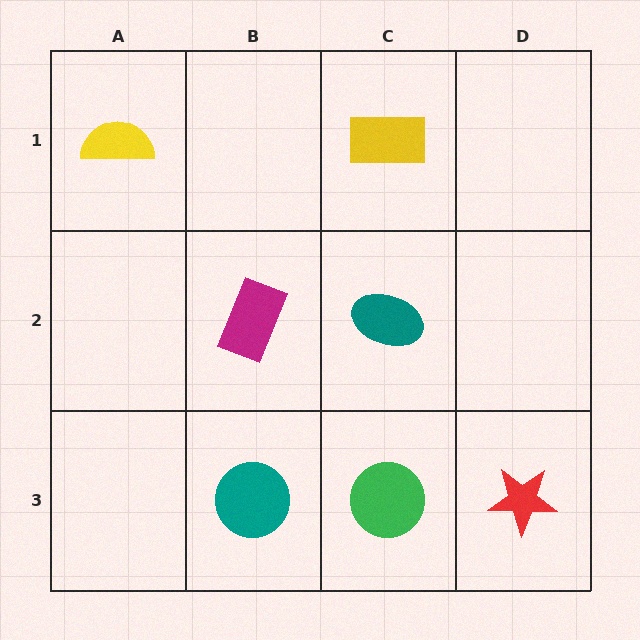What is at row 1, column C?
A yellow rectangle.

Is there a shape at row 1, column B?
No, that cell is empty.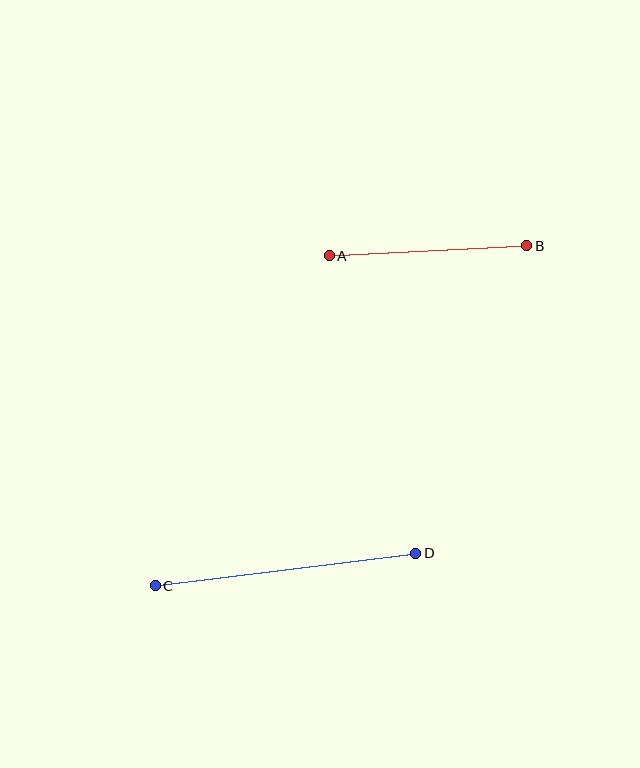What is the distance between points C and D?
The distance is approximately 263 pixels.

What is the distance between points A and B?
The distance is approximately 198 pixels.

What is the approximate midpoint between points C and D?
The midpoint is at approximately (285, 569) pixels.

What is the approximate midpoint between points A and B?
The midpoint is at approximately (428, 251) pixels.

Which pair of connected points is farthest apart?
Points C and D are farthest apart.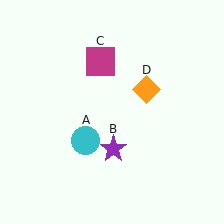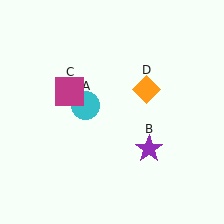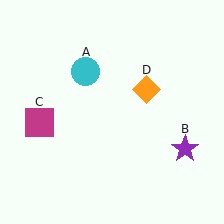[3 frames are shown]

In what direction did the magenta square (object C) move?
The magenta square (object C) moved down and to the left.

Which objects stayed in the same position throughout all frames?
Orange diamond (object D) remained stationary.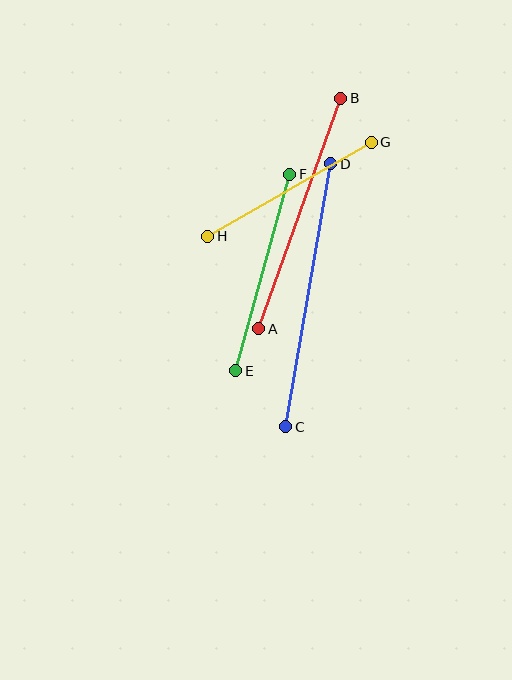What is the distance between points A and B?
The distance is approximately 245 pixels.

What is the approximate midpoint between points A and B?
The midpoint is at approximately (300, 214) pixels.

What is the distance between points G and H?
The distance is approximately 189 pixels.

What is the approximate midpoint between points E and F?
The midpoint is at approximately (263, 273) pixels.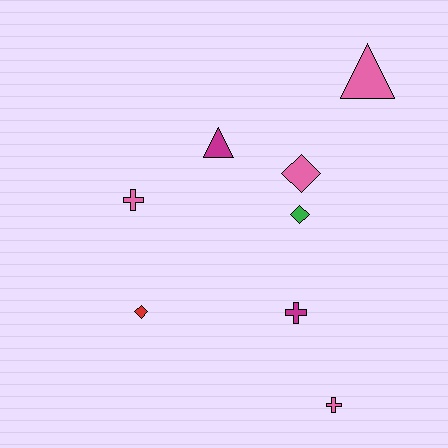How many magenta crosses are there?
There is 1 magenta cross.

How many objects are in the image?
There are 8 objects.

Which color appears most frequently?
Pink, with 4 objects.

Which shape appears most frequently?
Diamond, with 3 objects.